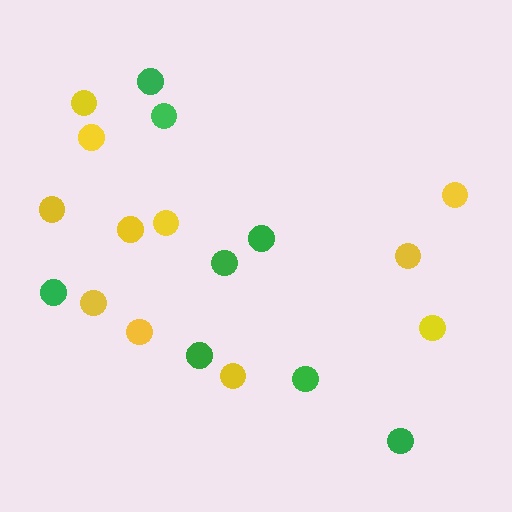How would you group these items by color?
There are 2 groups: one group of yellow circles (11) and one group of green circles (8).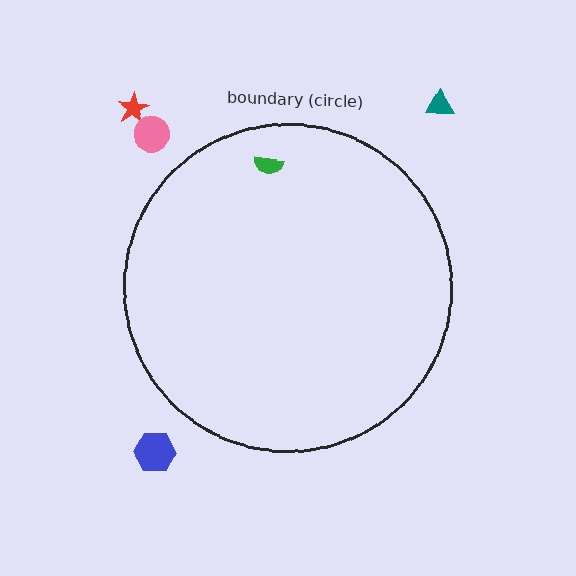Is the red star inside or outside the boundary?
Outside.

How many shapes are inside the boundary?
1 inside, 4 outside.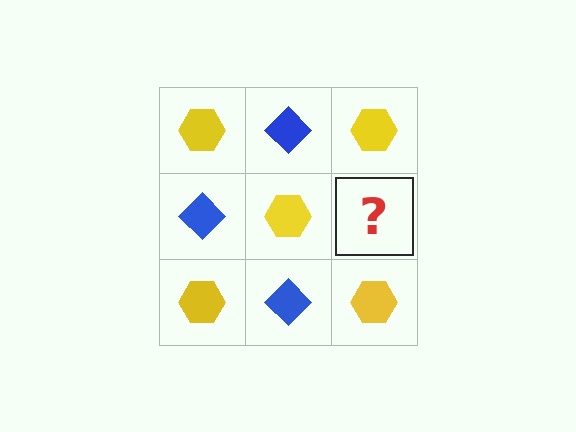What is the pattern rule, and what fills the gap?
The rule is that it alternates yellow hexagon and blue diamond in a checkerboard pattern. The gap should be filled with a blue diamond.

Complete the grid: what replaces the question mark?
The question mark should be replaced with a blue diamond.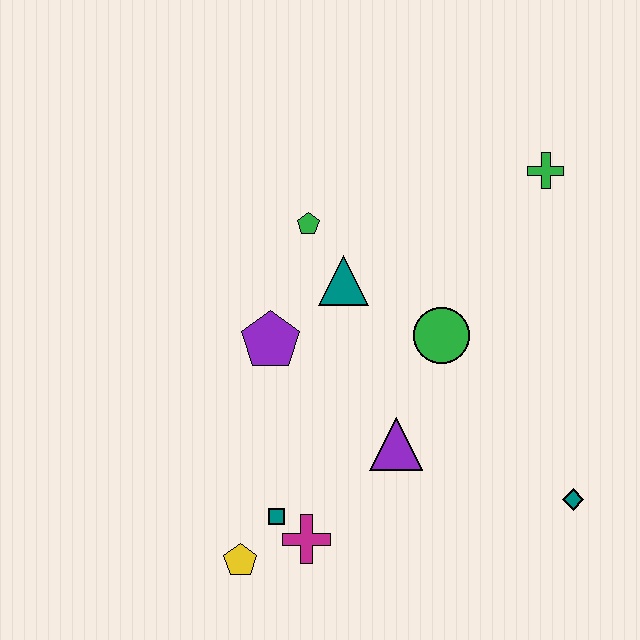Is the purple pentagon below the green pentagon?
Yes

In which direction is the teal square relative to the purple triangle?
The teal square is to the left of the purple triangle.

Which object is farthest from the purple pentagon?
The teal diamond is farthest from the purple pentagon.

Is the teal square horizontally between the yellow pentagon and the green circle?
Yes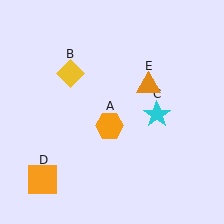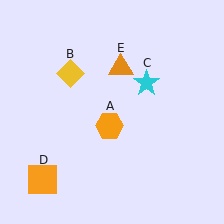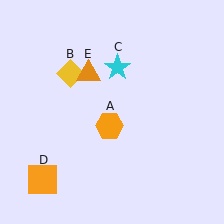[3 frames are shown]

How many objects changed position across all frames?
2 objects changed position: cyan star (object C), orange triangle (object E).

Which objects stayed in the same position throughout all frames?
Orange hexagon (object A) and yellow diamond (object B) and orange square (object D) remained stationary.